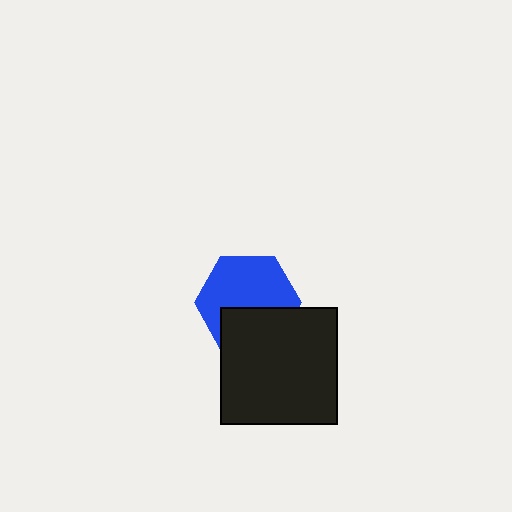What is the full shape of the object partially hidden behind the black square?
The partially hidden object is a blue hexagon.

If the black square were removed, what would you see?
You would see the complete blue hexagon.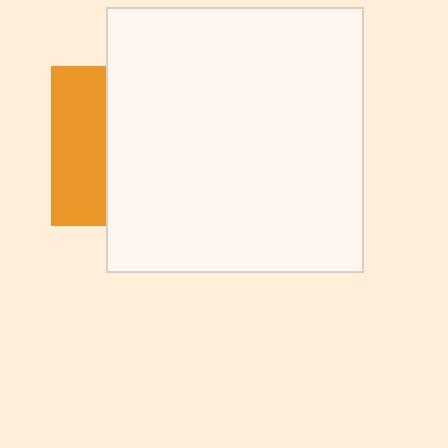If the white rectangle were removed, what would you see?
You would see the complete orange square.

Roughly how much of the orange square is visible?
A small part of it is visible (roughly 34%).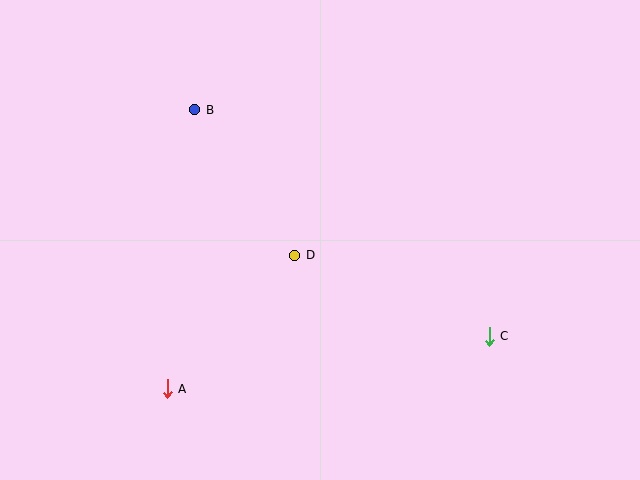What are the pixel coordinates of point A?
Point A is at (167, 389).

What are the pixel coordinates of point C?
Point C is at (489, 336).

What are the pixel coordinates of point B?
Point B is at (195, 110).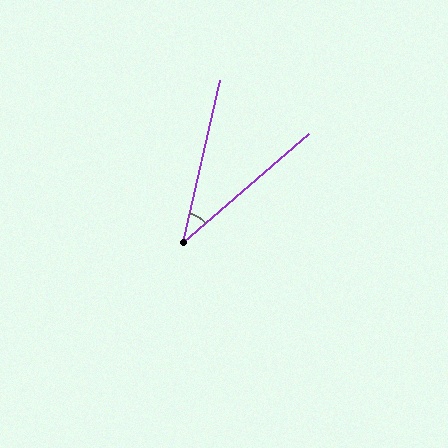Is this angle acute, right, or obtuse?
It is acute.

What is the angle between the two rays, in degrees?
Approximately 36 degrees.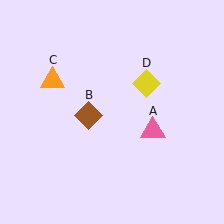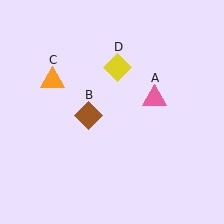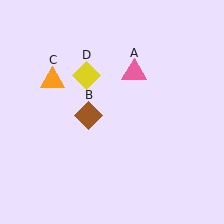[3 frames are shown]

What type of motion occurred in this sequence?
The pink triangle (object A), yellow diamond (object D) rotated counterclockwise around the center of the scene.